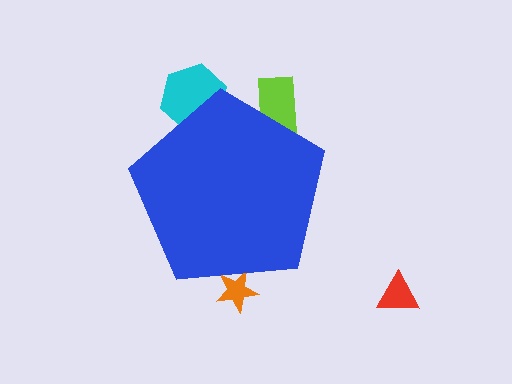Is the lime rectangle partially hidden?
Yes, the lime rectangle is partially hidden behind the blue pentagon.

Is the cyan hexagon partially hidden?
Yes, the cyan hexagon is partially hidden behind the blue pentagon.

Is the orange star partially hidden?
Yes, the orange star is partially hidden behind the blue pentagon.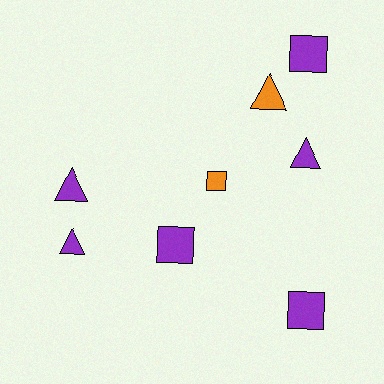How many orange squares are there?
There is 1 orange square.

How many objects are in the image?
There are 8 objects.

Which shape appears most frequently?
Triangle, with 4 objects.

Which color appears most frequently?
Purple, with 6 objects.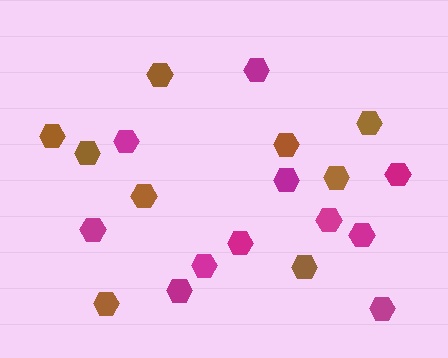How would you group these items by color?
There are 2 groups: one group of brown hexagons (9) and one group of magenta hexagons (11).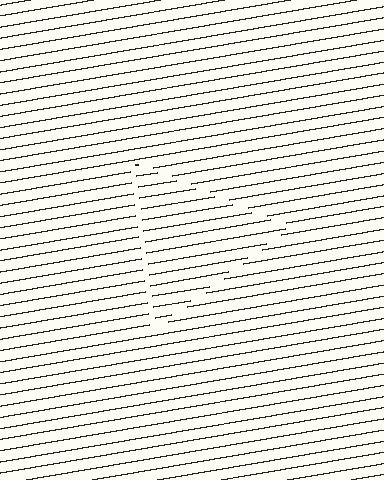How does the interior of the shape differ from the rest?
The interior of the shape contains the same grating, shifted by half a period — the contour is defined by the phase discontinuity where line-ends from the inner and outer gratings abut.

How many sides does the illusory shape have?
3 sides — the line-ends trace a triangle.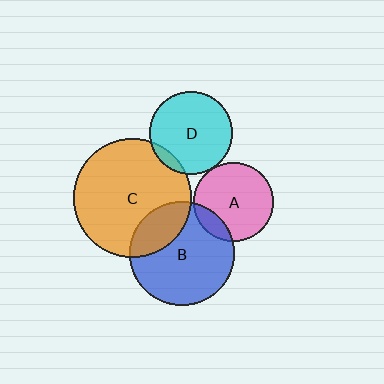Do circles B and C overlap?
Yes.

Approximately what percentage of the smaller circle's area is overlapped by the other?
Approximately 25%.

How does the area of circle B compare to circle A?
Approximately 1.7 times.